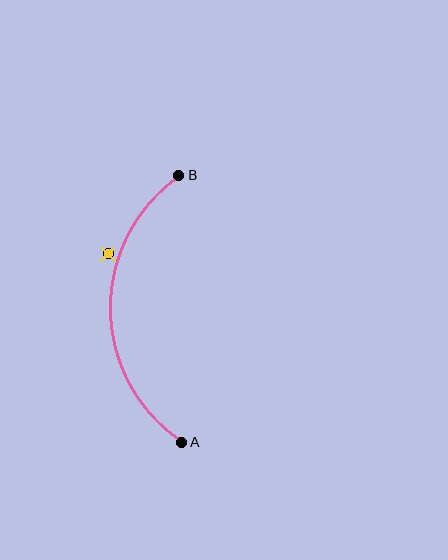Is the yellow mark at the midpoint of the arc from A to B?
No — the yellow mark does not lie on the arc at all. It sits slightly outside the curve.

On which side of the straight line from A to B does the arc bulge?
The arc bulges to the left of the straight line connecting A and B.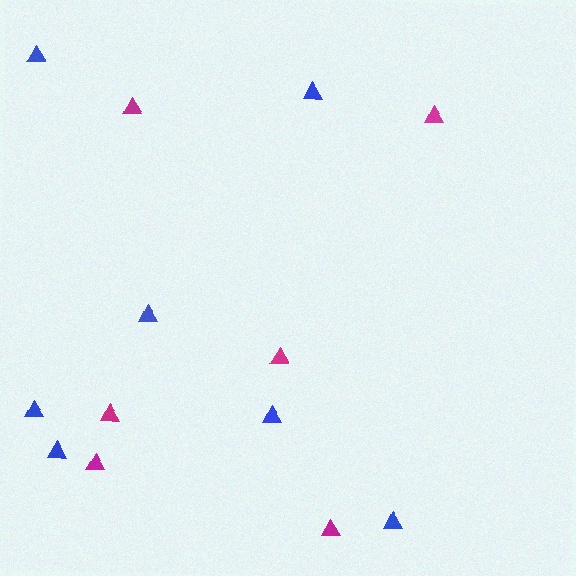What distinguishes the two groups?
There are 2 groups: one group of magenta triangles (6) and one group of blue triangles (7).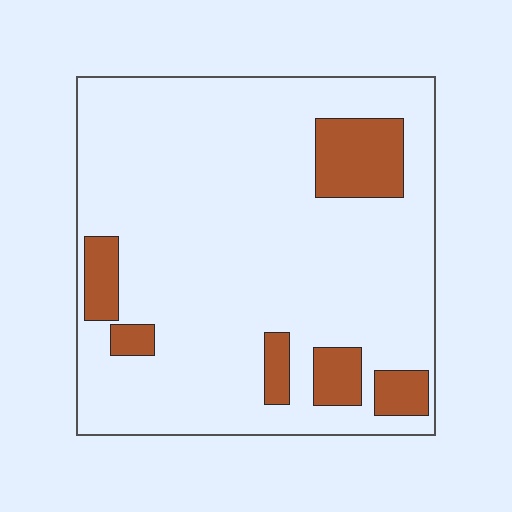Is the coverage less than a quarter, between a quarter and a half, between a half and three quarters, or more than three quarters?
Less than a quarter.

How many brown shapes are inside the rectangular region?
6.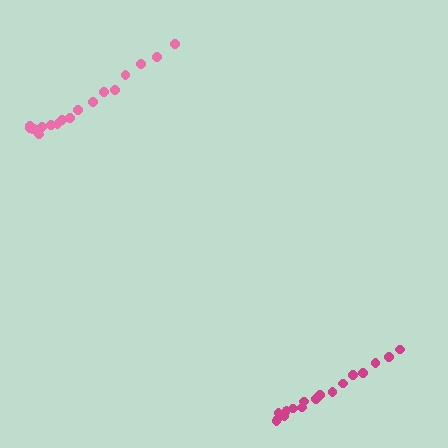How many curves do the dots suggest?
There are 2 distinct paths.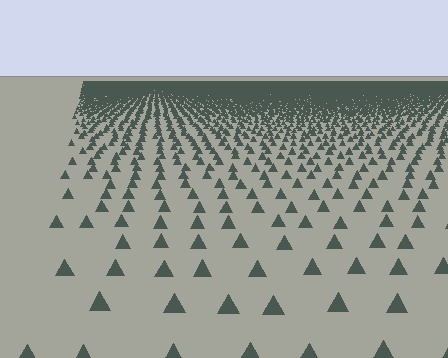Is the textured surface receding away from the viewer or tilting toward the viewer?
The surface is receding away from the viewer. Texture elements get smaller and denser toward the top.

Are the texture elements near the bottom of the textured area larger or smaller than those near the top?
Larger. Near the bottom, elements are closer to the viewer and appear at a bigger on-screen size.